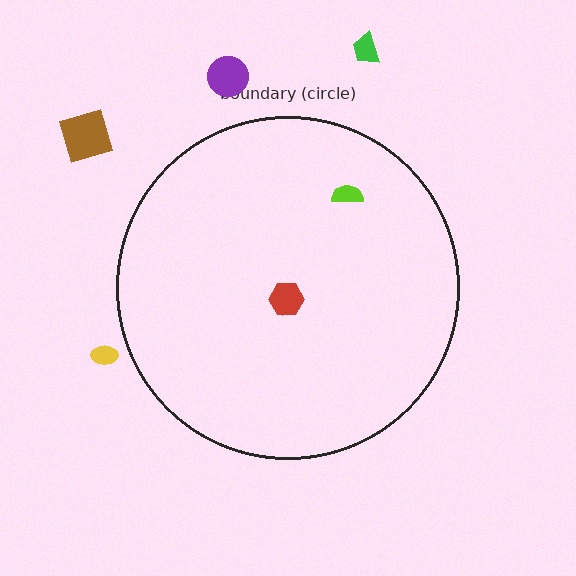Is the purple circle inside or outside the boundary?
Outside.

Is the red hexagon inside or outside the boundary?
Inside.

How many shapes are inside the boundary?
3 inside, 4 outside.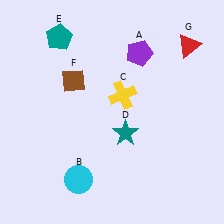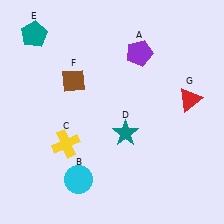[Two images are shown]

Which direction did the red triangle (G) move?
The red triangle (G) moved down.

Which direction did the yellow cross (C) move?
The yellow cross (C) moved left.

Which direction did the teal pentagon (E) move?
The teal pentagon (E) moved left.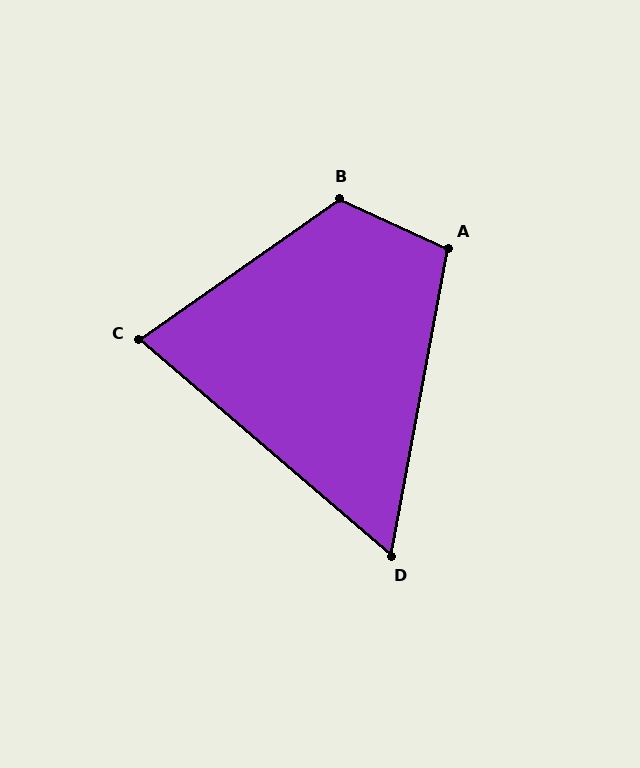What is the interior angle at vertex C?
Approximately 76 degrees (acute).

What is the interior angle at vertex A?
Approximately 104 degrees (obtuse).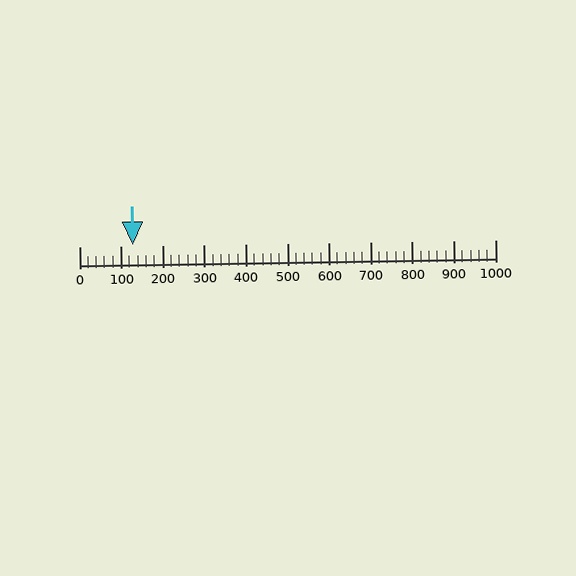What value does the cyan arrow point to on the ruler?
The cyan arrow points to approximately 129.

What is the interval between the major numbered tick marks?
The major tick marks are spaced 100 units apart.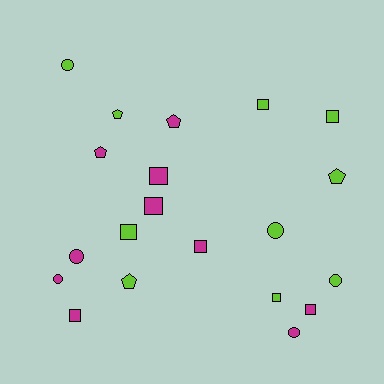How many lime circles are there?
There are 3 lime circles.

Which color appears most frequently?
Magenta, with 10 objects.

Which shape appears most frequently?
Square, with 9 objects.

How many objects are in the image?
There are 20 objects.